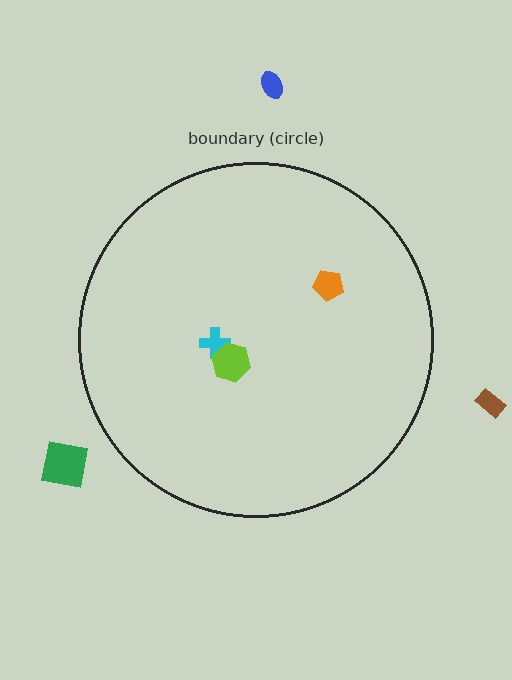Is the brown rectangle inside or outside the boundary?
Outside.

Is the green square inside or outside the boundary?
Outside.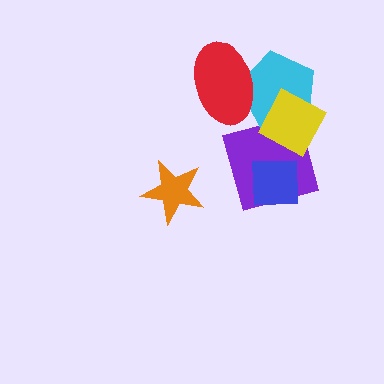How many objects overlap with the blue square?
1 object overlaps with the blue square.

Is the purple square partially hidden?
Yes, it is partially covered by another shape.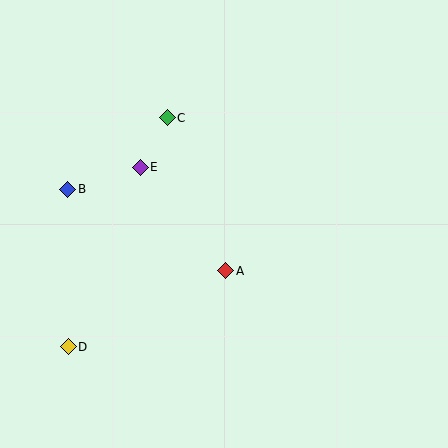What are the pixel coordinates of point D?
Point D is at (68, 347).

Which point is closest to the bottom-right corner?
Point A is closest to the bottom-right corner.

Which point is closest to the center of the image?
Point A at (226, 271) is closest to the center.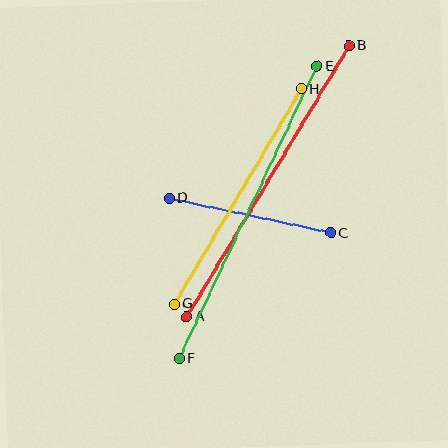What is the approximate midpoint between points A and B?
The midpoint is at approximately (268, 181) pixels.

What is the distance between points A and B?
The distance is approximately 316 pixels.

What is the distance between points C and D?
The distance is approximately 165 pixels.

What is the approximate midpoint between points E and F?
The midpoint is at approximately (248, 212) pixels.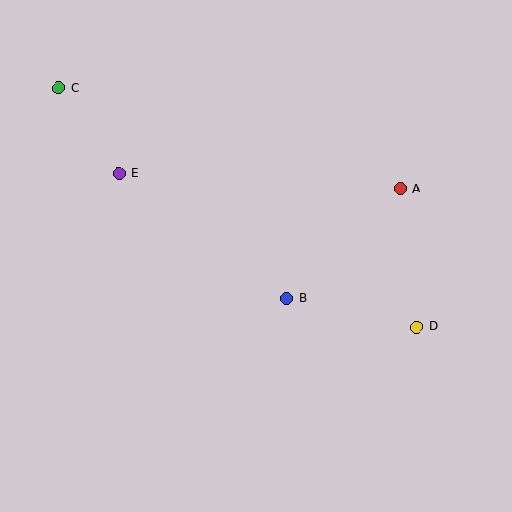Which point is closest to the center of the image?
Point B at (287, 298) is closest to the center.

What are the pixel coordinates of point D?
Point D is at (417, 327).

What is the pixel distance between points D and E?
The distance between D and E is 335 pixels.